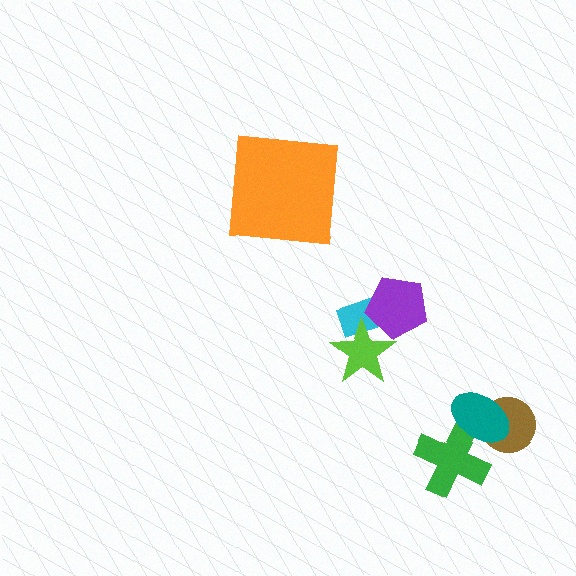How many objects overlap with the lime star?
2 objects overlap with the lime star.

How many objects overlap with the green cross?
1 object overlaps with the green cross.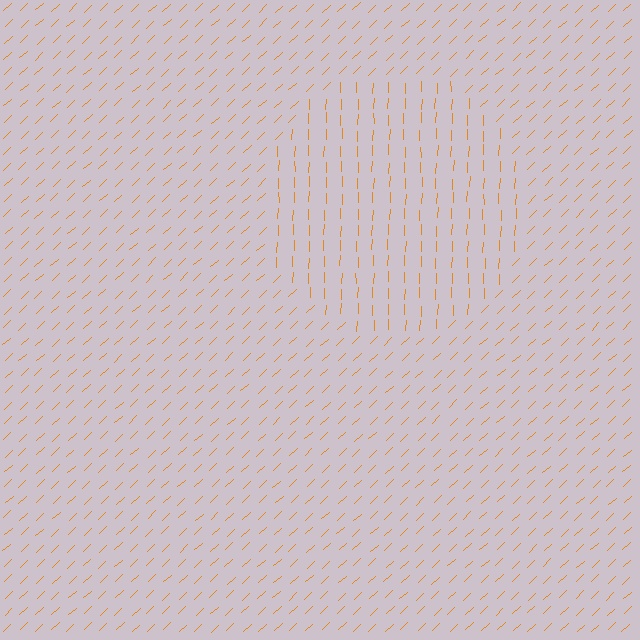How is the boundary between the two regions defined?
The boundary is defined purely by a change in line orientation (approximately 45 degrees difference). All lines are the same color and thickness.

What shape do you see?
I see a circle.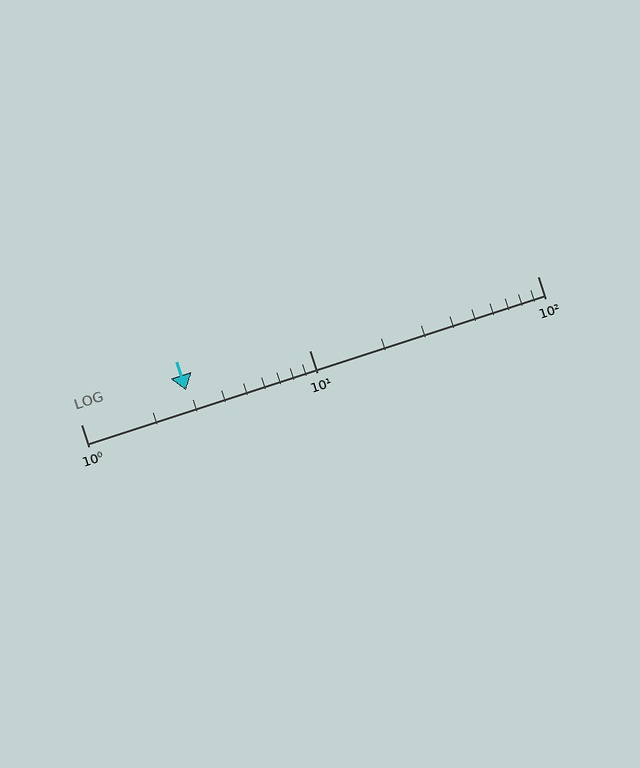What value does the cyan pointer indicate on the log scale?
The pointer indicates approximately 2.9.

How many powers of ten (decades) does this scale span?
The scale spans 2 decades, from 1 to 100.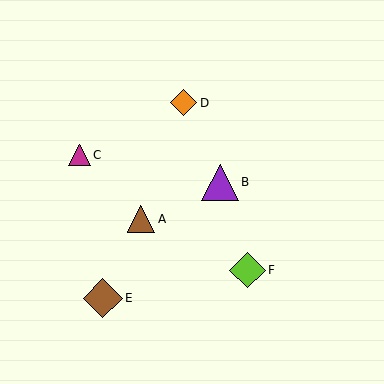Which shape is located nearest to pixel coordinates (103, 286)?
The brown diamond (labeled E) at (103, 298) is nearest to that location.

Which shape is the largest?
The brown diamond (labeled E) is the largest.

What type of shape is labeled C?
Shape C is a magenta triangle.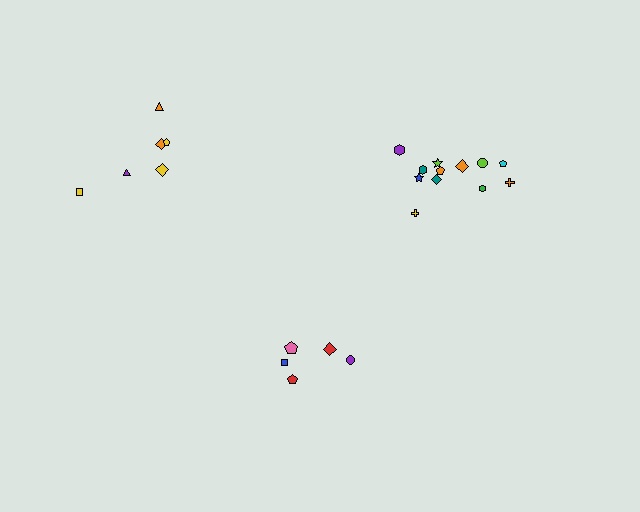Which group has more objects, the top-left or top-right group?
The top-right group.